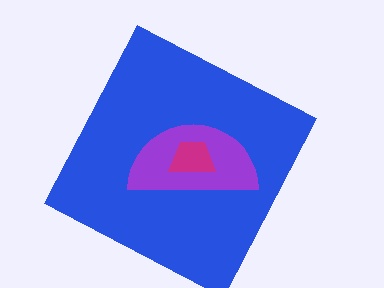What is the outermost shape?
The blue square.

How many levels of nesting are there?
3.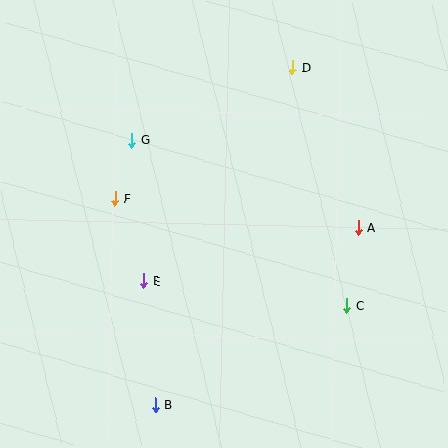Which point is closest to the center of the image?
Point E at (144, 281) is closest to the center.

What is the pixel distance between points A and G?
The distance between A and G is 243 pixels.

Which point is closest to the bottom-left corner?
Point B is closest to the bottom-left corner.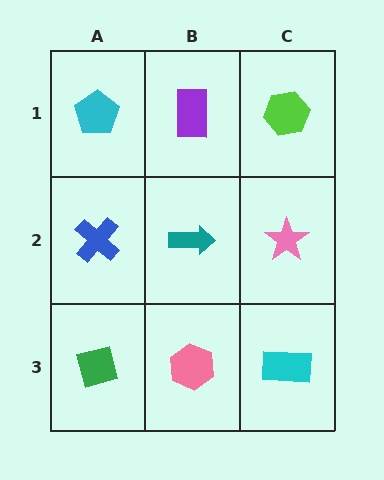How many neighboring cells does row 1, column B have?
3.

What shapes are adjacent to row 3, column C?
A pink star (row 2, column C), a pink hexagon (row 3, column B).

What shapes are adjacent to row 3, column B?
A teal arrow (row 2, column B), a green square (row 3, column A), a cyan rectangle (row 3, column C).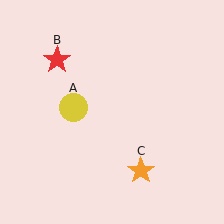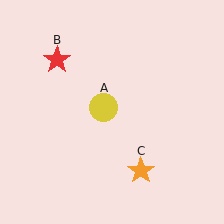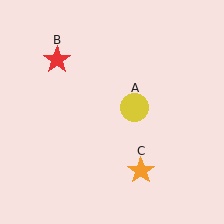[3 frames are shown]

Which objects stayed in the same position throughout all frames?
Red star (object B) and orange star (object C) remained stationary.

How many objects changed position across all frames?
1 object changed position: yellow circle (object A).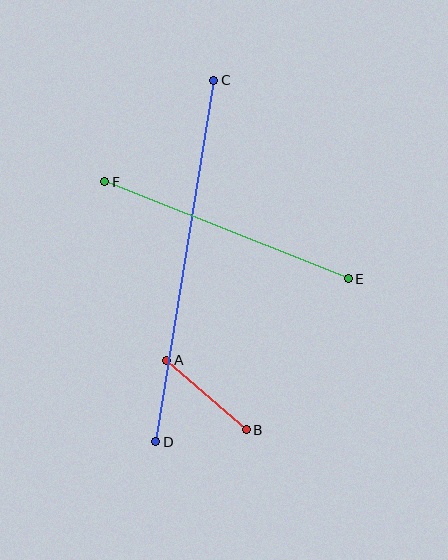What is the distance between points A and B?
The distance is approximately 105 pixels.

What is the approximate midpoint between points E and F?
The midpoint is at approximately (227, 230) pixels.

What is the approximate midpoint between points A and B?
The midpoint is at approximately (206, 395) pixels.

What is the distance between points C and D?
The distance is approximately 366 pixels.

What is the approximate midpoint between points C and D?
The midpoint is at approximately (185, 261) pixels.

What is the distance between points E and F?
The distance is approximately 262 pixels.